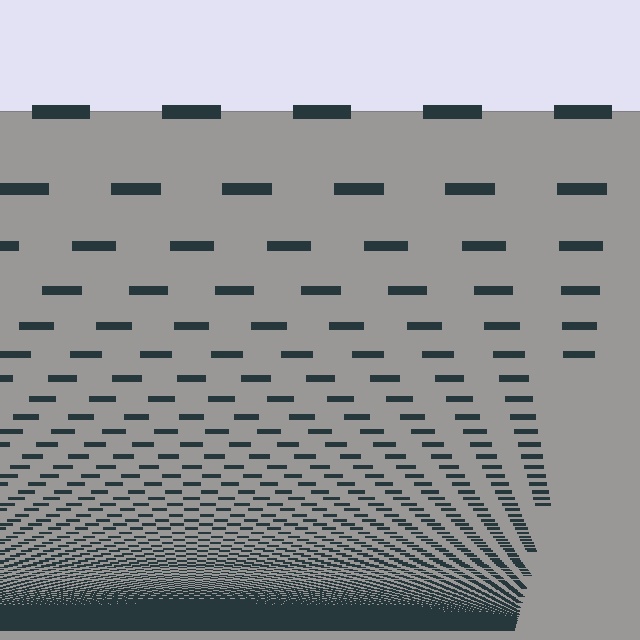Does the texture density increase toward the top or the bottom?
Density increases toward the bottom.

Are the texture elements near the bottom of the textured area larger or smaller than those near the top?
Smaller. The gradient is inverted — elements near the bottom are smaller and denser.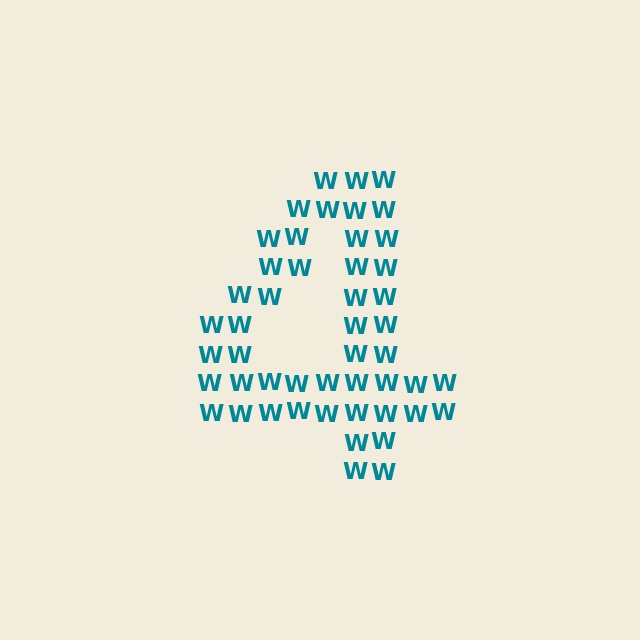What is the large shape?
The large shape is the digit 4.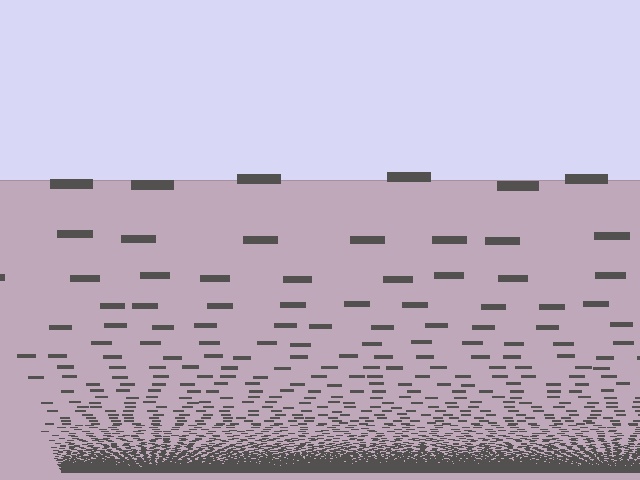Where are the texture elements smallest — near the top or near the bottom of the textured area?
Near the bottom.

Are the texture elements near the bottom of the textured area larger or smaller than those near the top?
Smaller. The gradient is inverted — elements near the bottom are smaller and denser.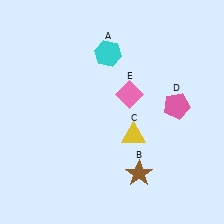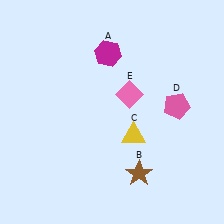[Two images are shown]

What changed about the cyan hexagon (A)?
In Image 1, A is cyan. In Image 2, it changed to magenta.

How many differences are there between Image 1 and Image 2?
There is 1 difference between the two images.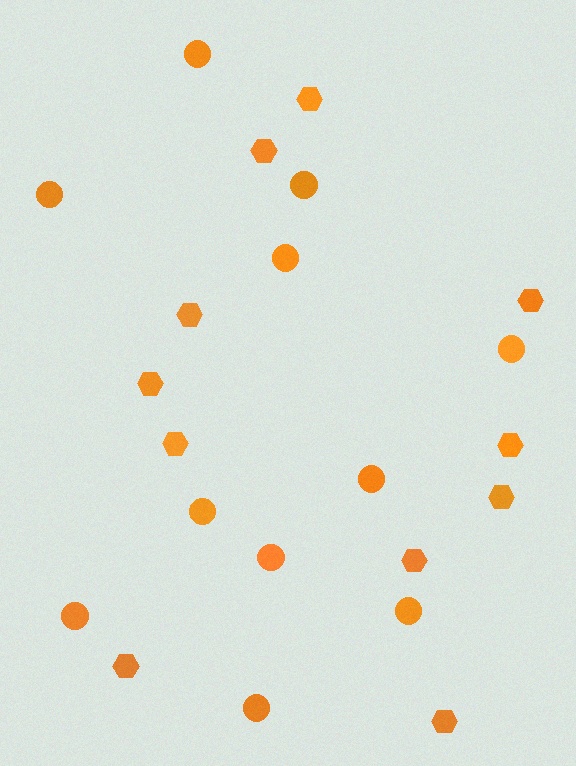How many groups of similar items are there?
There are 2 groups: one group of hexagons (11) and one group of circles (11).